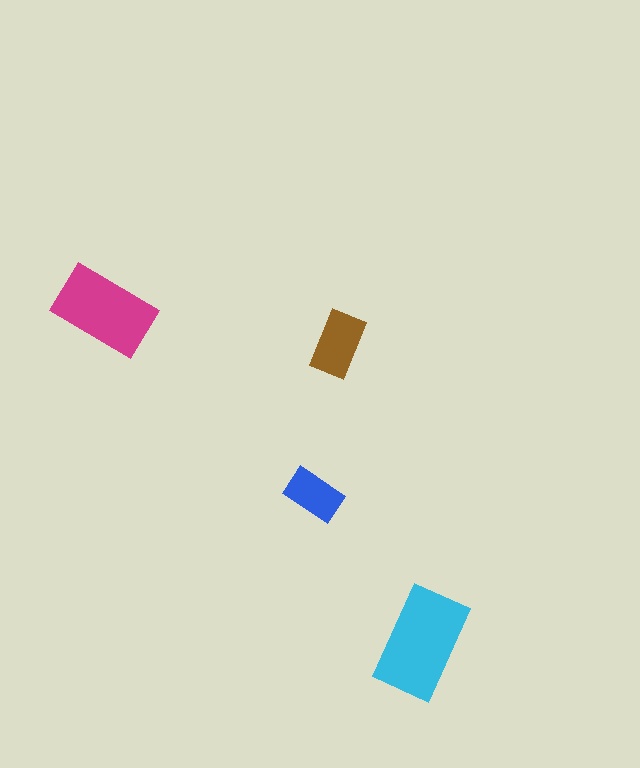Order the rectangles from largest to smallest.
the cyan one, the magenta one, the brown one, the blue one.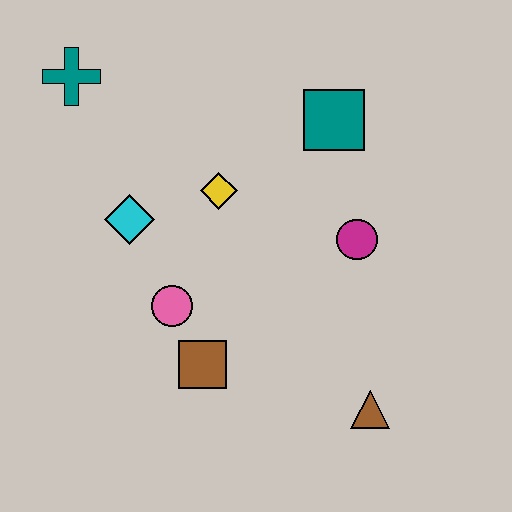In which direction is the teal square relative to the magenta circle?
The teal square is above the magenta circle.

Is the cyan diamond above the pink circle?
Yes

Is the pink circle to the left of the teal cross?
No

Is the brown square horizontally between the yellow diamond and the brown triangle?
No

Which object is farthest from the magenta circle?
The teal cross is farthest from the magenta circle.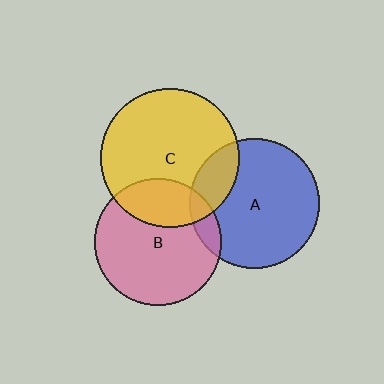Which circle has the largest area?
Circle C (yellow).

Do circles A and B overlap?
Yes.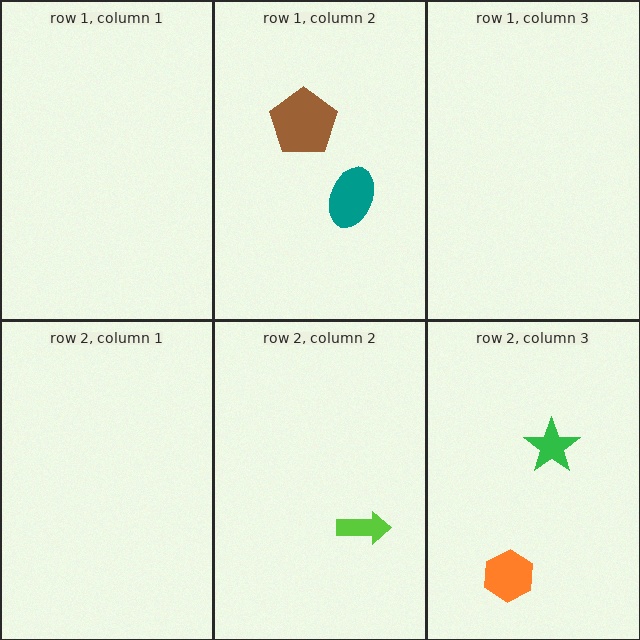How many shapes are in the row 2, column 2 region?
1.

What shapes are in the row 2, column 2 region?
The lime arrow.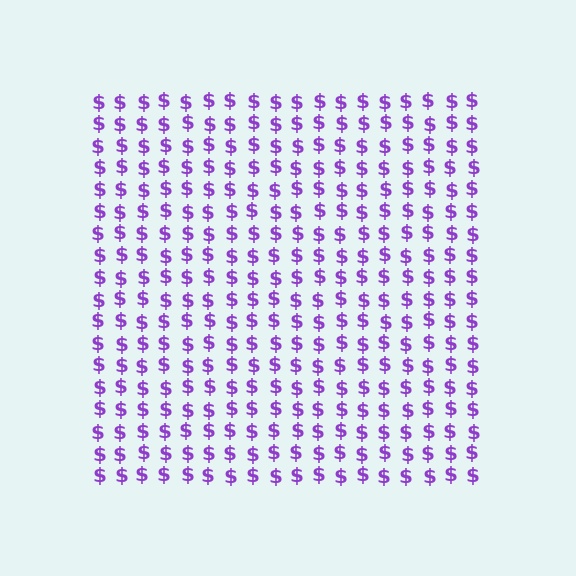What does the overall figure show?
The overall figure shows a square.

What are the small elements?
The small elements are dollar signs.